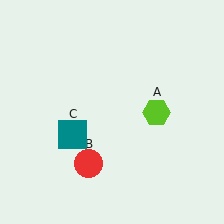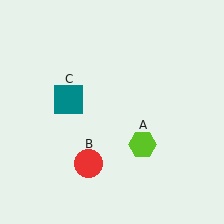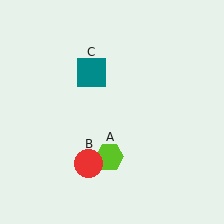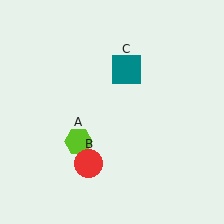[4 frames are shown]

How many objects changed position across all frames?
2 objects changed position: lime hexagon (object A), teal square (object C).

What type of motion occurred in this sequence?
The lime hexagon (object A), teal square (object C) rotated clockwise around the center of the scene.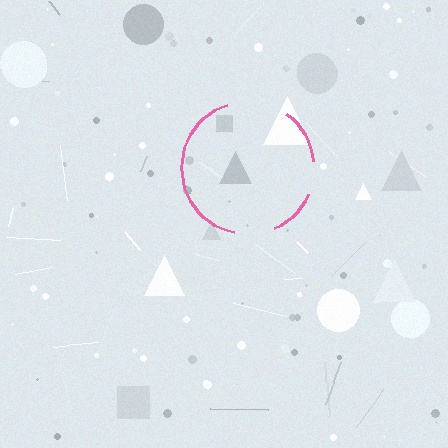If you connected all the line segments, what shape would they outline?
They would outline a circle.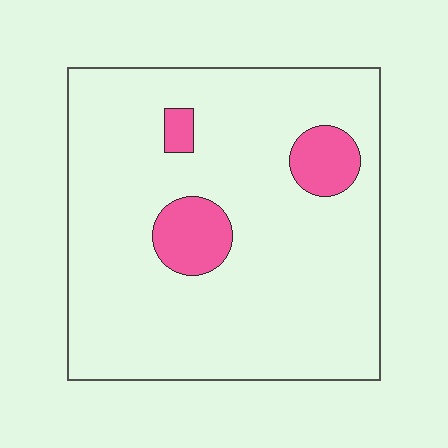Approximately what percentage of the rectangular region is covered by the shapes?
Approximately 10%.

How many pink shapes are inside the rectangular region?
3.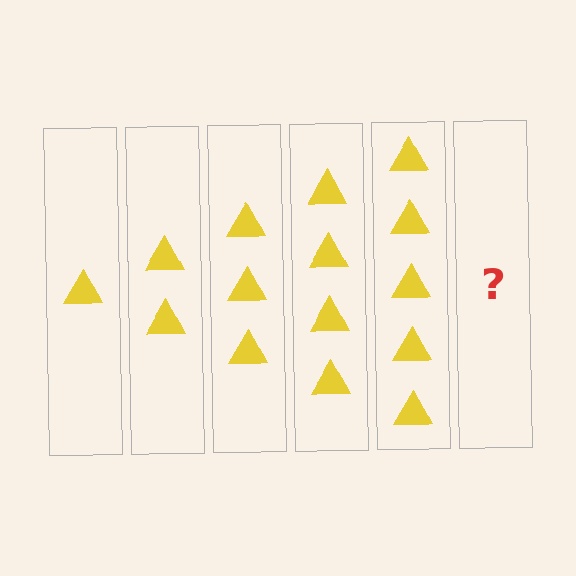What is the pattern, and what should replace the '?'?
The pattern is that each step adds one more triangle. The '?' should be 6 triangles.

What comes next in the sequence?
The next element should be 6 triangles.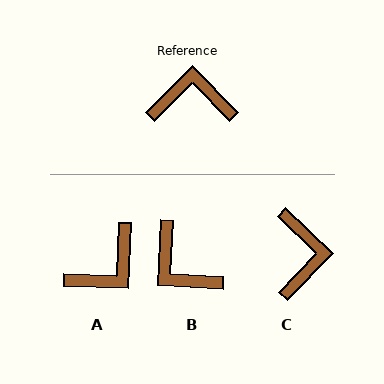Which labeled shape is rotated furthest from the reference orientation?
A, about 137 degrees away.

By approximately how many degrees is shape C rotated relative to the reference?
Approximately 89 degrees clockwise.